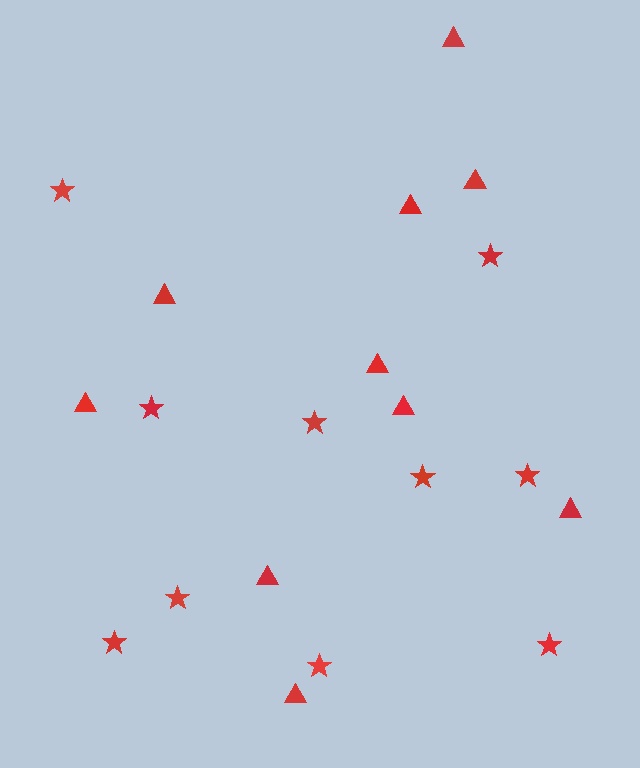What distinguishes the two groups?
There are 2 groups: one group of stars (10) and one group of triangles (10).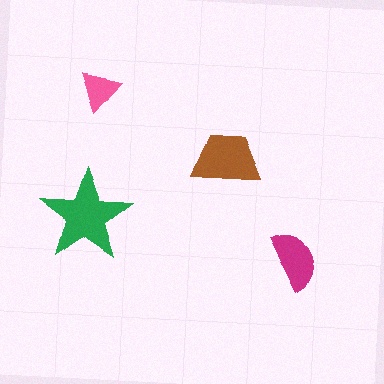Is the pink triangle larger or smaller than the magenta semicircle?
Smaller.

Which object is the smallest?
The pink triangle.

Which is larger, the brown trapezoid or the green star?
The green star.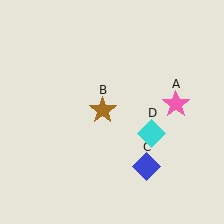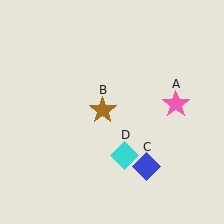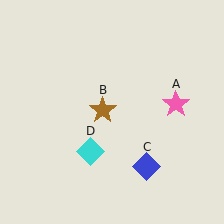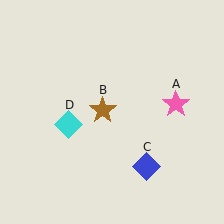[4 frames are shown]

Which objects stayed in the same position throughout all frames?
Pink star (object A) and brown star (object B) and blue diamond (object C) remained stationary.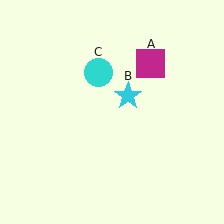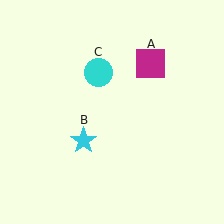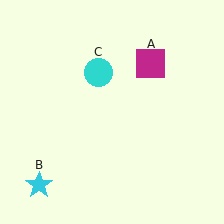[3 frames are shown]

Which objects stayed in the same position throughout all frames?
Magenta square (object A) and cyan circle (object C) remained stationary.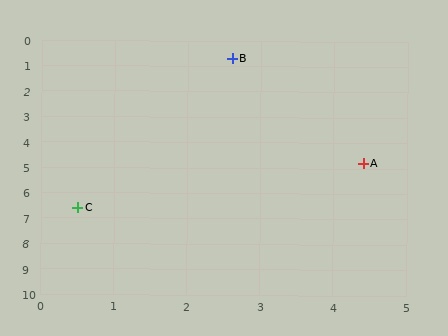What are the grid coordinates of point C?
Point C is at approximately (0.5, 6.6).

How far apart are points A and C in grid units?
Points A and C are about 4.3 grid units apart.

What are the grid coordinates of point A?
Point A is at approximately (4.4, 4.8).